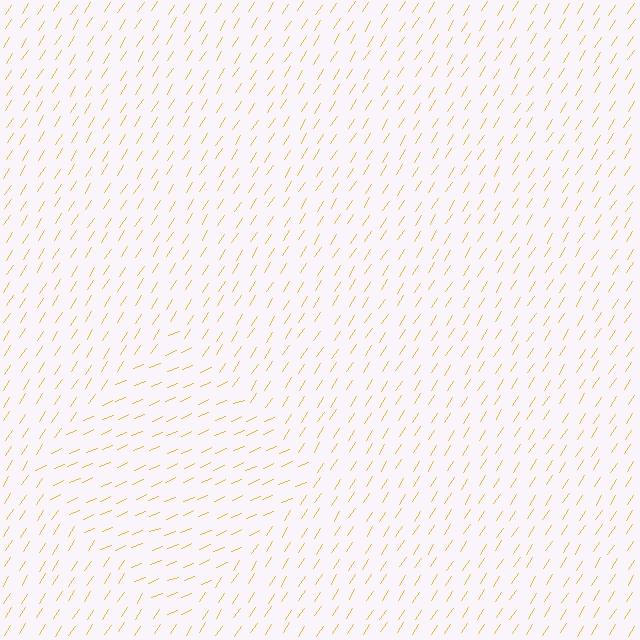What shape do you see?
I see a diamond.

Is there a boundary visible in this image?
Yes, there is a texture boundary formed by a change in line orientation.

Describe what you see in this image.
The image is filled with small yellow line segments. A diamond region in the image has lines oriented differently from the surrounding lines, creating a visible texture boundary.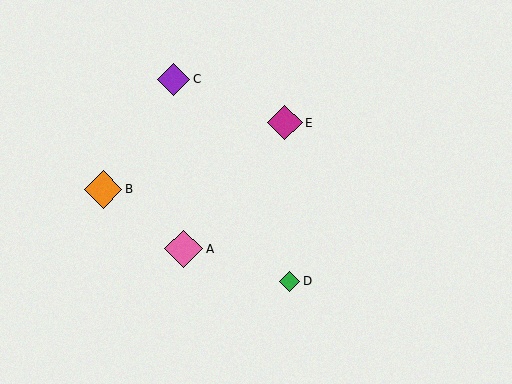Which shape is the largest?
The pink diamond (labeled A) is the largest.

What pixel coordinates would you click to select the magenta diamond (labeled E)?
Click at (285, 123) to select the magenta diamond E.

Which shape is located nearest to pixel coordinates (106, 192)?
The orange diamond (labeled B) at (103, 189) is nearest to that location.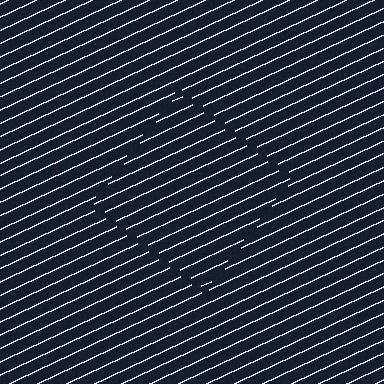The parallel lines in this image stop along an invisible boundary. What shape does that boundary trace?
An illusory square. The interior of the shape contains the same grating, shifted by half a period — the contour is defined by the phase discontinuity where line-ends from the inner and outer gratings abut.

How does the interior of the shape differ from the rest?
The interior of the shape contains the same grating, shifted by half a period — the contour is defined by the phase discontinuity where line-ends from the inner and outer gratings abut.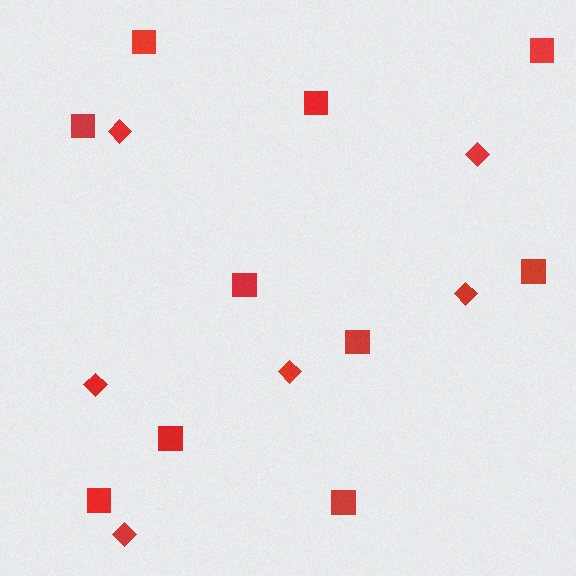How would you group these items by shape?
There are 2 groups: one group of squares (10) and one group of diamonds (6).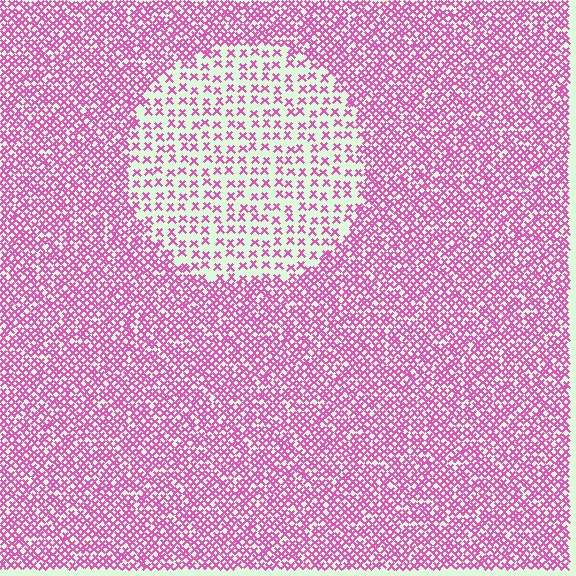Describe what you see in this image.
The image contains small pink elements arranged at two different densities. A circle-shaped region is visible where the elements are less densely packed than the surrounding area.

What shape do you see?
I see a circle.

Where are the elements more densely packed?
The elements are more densely packed outside the circle boundary.